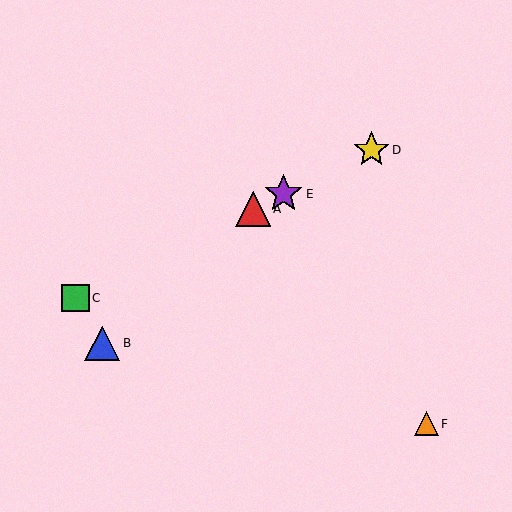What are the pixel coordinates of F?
Object F is at (426, 424).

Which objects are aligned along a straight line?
Objects A, C, D, E are aligned along a straight line.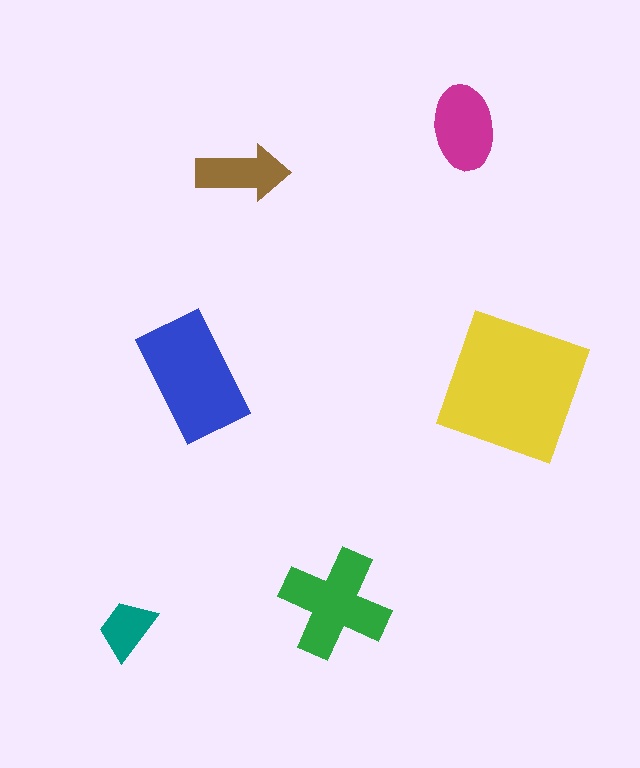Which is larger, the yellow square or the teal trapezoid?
The yellow square.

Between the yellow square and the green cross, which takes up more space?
The yellow square.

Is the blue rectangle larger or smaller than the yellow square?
Smaller.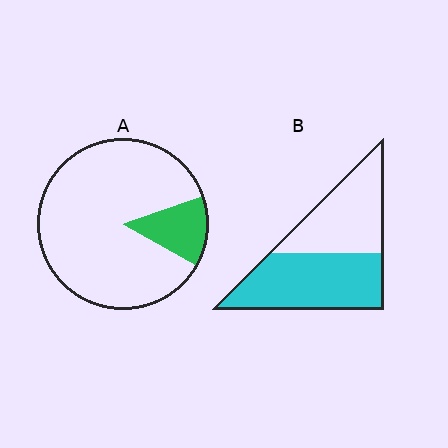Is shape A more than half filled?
No.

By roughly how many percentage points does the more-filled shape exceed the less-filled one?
By roughly 40 percentage points (B over A).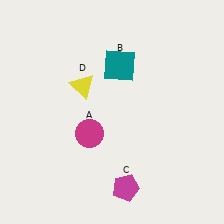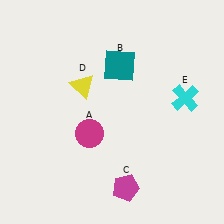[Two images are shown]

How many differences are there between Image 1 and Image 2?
There is 1 difference between the two images.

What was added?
A cyan cross (E) was added in Image 2.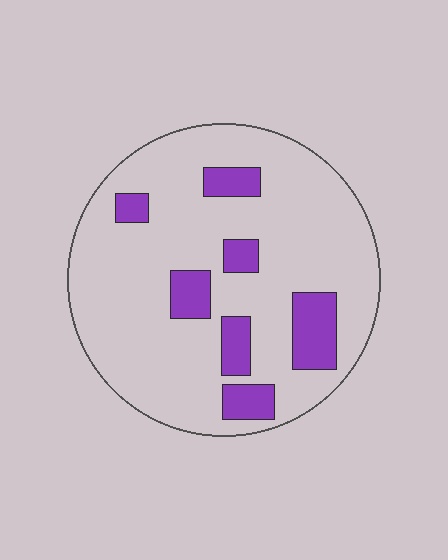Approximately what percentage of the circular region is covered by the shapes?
Approximately 15%.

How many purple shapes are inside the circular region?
7.